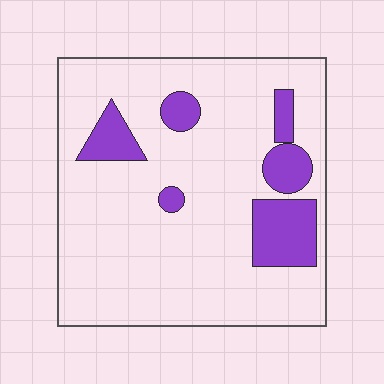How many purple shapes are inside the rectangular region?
6.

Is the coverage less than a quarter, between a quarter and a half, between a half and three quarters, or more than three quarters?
Less than a quarter.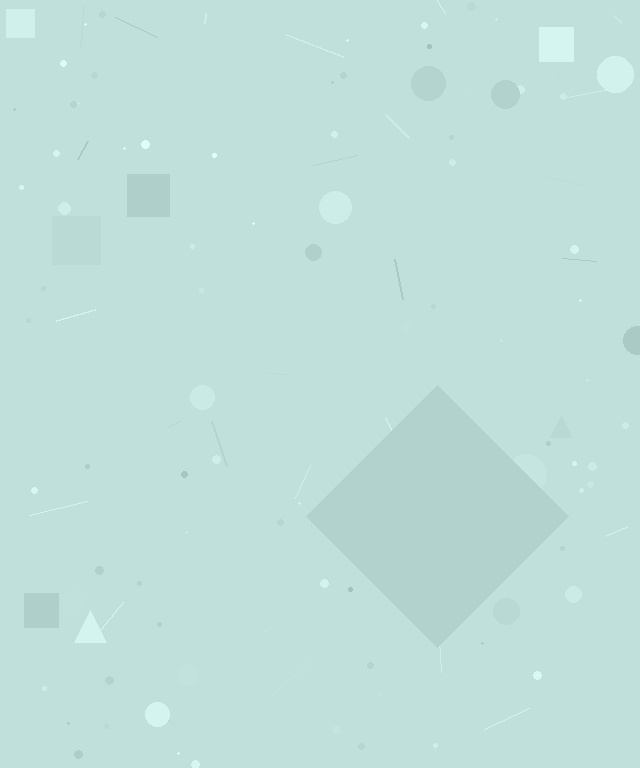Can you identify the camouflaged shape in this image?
The camouflaged shape is a diamond.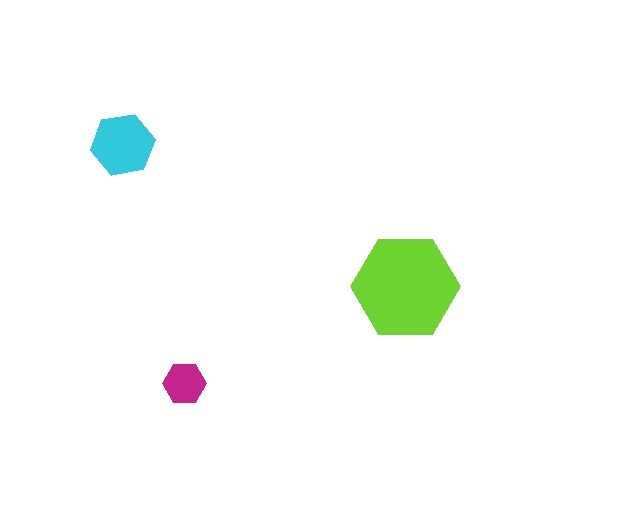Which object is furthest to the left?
The cyan hexagon is leftmost.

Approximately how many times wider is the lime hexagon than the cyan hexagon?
About 1.5 times wider.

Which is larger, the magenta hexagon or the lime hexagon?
The lime one.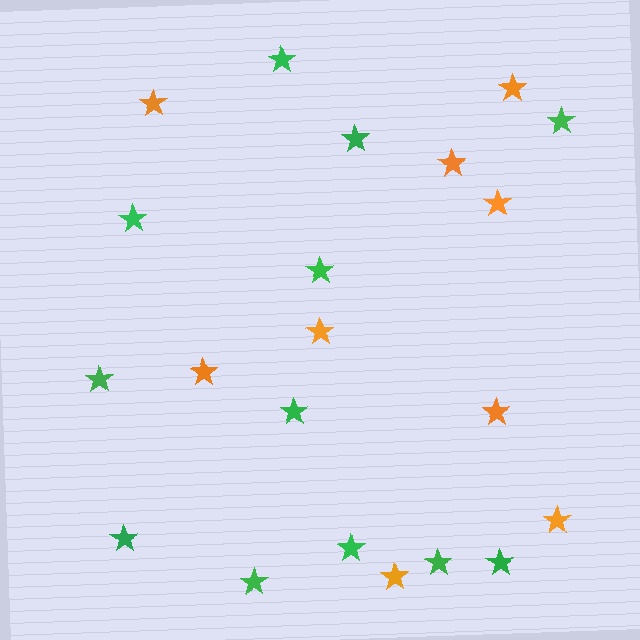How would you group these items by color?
There are 2 groups: one group of orange stars (9) and one group of green stars (12).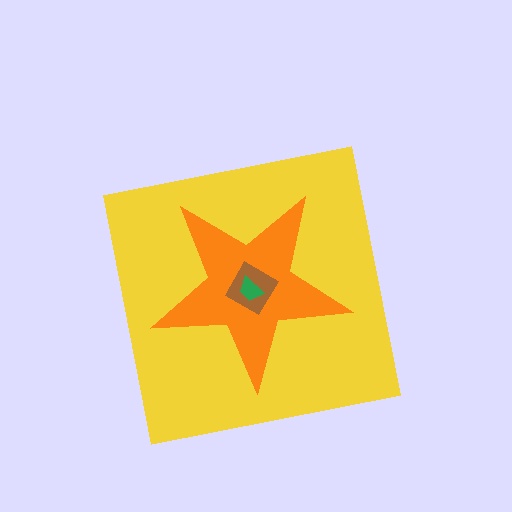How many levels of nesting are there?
4.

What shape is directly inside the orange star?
The brown diamond.